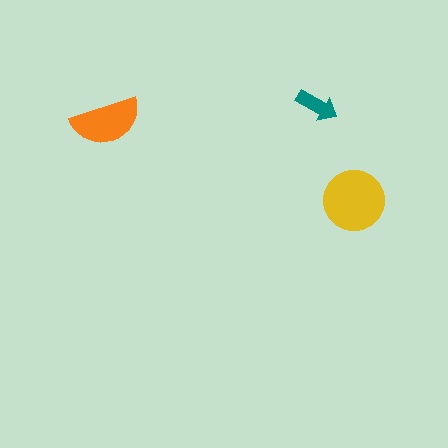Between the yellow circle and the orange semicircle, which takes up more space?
The yellow circle.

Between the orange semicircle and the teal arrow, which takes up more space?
The orange semicircle.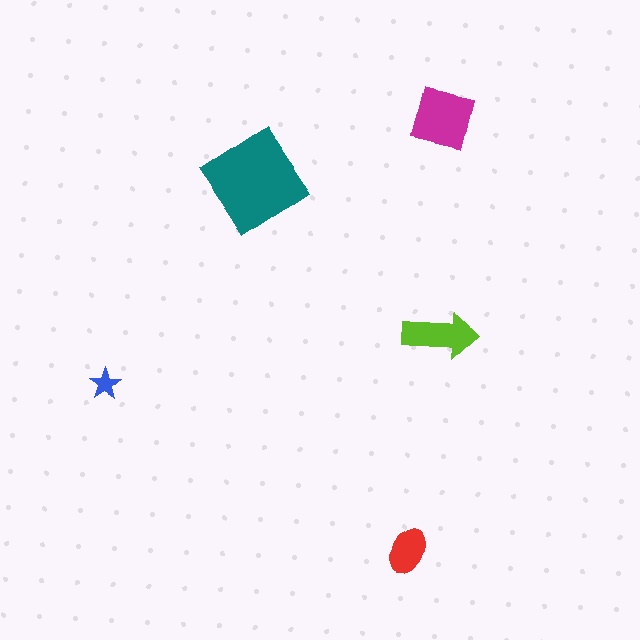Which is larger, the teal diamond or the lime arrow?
The teal diamond.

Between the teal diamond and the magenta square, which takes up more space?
The teal diamond.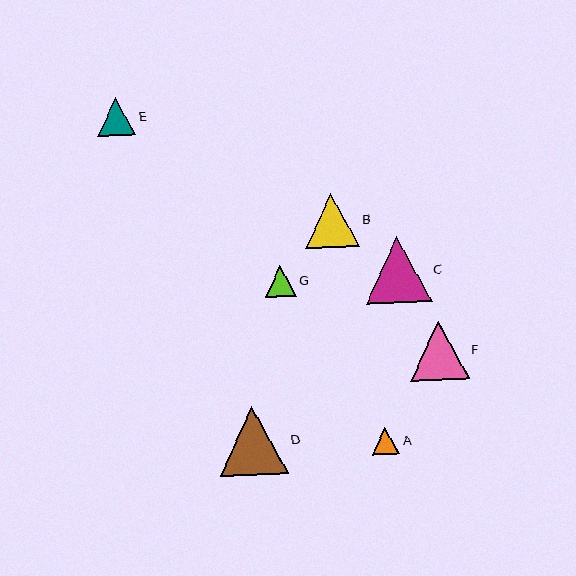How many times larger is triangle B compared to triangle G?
Triangle B is approximately 1.8 times the size of triangle G.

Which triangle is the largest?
Triangle D is the largest with a size of approximately 69 pixels.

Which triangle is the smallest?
Triangle A is the smallest with a size of approximately 27 pixels.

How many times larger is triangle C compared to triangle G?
Triangle C is approximately 2.2 times the size of triangle G.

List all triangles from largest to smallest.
From largest to smallest: D, C, F, B, E, G, A.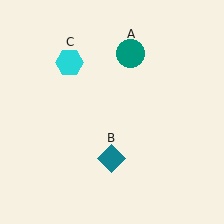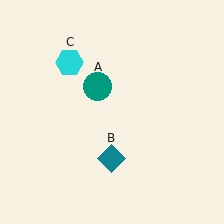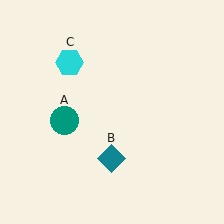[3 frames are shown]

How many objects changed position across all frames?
1 object changed position: teal circle (object A).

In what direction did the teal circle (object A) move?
The teal circle (object A) moved down and to the left.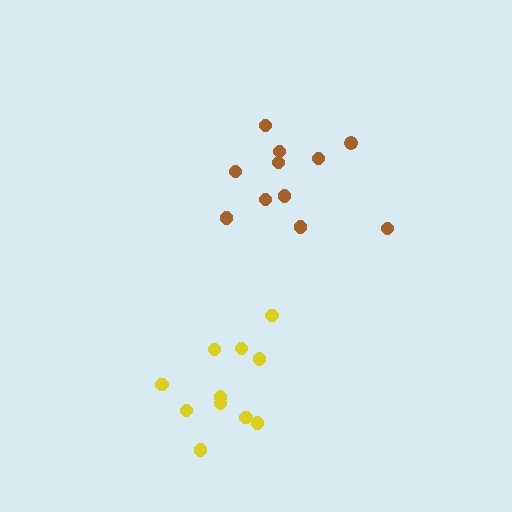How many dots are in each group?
Group 1: 11 dots, Group 2: 11 dots (22 total).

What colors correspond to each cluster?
The clusters are colored: yellow, brown.